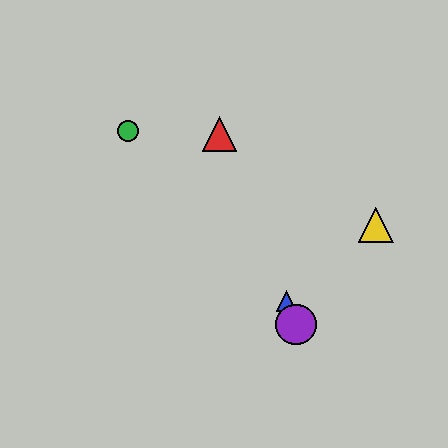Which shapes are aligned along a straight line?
The red triangle, the blue triangle, the purple circle are aligned along a straight line.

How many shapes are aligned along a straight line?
3 shapes (the red triangle, the blue triangle, the purple circle) are aligned along a straight line.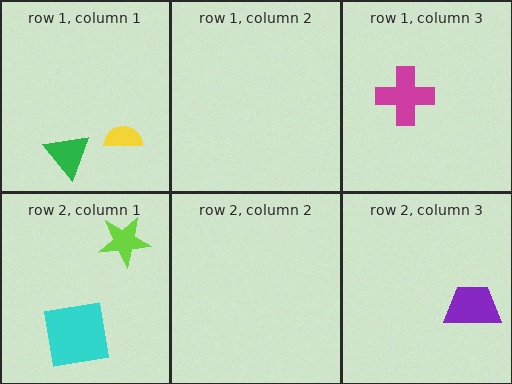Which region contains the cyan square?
The row 2, column 1 region.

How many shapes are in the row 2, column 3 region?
1.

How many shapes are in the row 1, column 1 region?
2.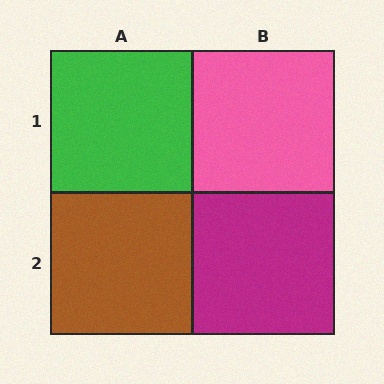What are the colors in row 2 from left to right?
Brown, magenta.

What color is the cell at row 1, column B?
Pink.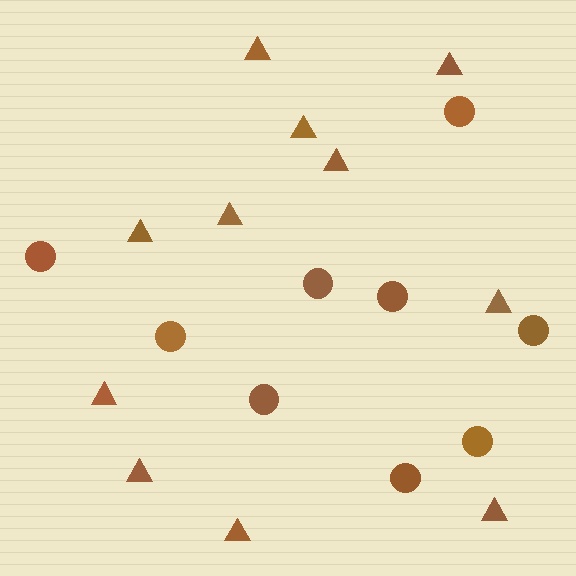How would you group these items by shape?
There are 2 groups: one group of triangles (11) and one group of circles (9).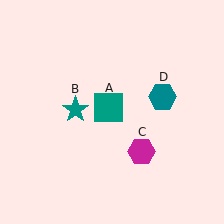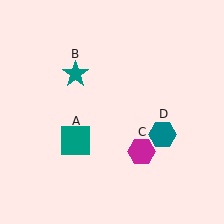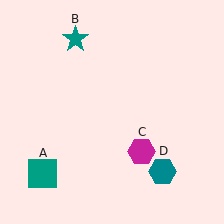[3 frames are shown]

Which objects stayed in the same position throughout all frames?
Magenta hexagon (object C) remained stationary.